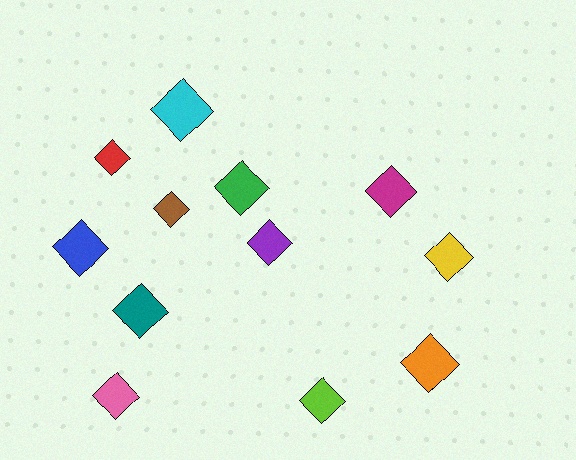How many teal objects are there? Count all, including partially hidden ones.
There is 1 teal object.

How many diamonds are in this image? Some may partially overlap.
There are 12 diamonds.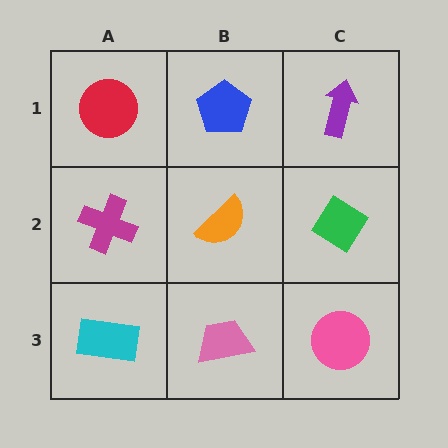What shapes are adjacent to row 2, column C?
A purple arrow (row 1, column C), a pink circle (row 3, column C), an orange semicircle (row 2, column B).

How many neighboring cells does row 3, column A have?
2.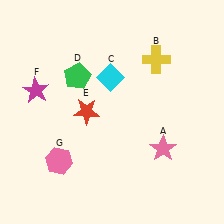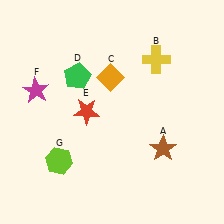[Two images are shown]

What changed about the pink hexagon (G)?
In Image 1, G is pink. In Image 2, it changed to lime.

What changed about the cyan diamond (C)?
In Image 1, C is cyan. In Image 2, it changed to orange.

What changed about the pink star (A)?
In Image 1, A is pink. In Image 2, it changed to brown.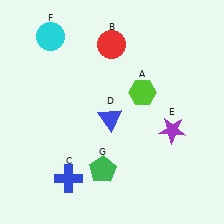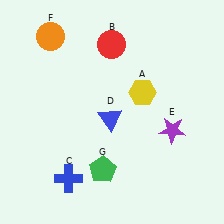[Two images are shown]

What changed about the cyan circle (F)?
In Image 1, F is cyan. In Image 2, it changed to orange.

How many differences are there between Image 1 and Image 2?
There are 2 differences between the two images.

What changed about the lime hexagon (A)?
In Image 1, A is lime. In Image 2, it changed to yellow.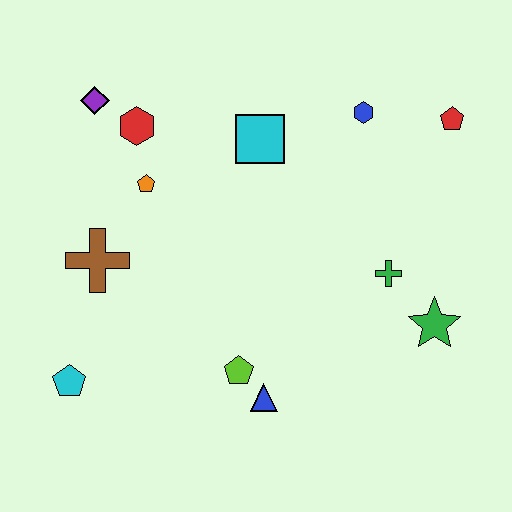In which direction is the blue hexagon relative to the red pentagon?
The blue hexagon is to the left of the red pentagon.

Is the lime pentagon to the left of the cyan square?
Yes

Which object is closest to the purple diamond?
The red hexagon is closest to the purple diamond.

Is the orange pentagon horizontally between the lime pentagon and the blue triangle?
No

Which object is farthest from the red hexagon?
The green star is farthest from the red hexagon.